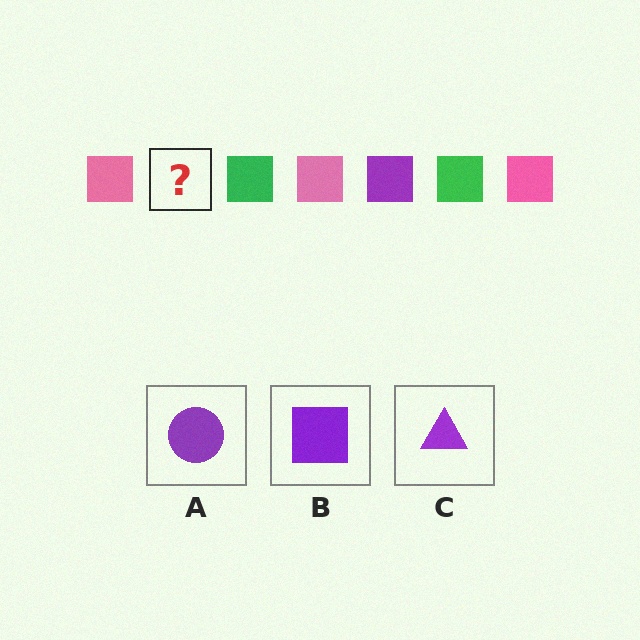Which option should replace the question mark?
Option B.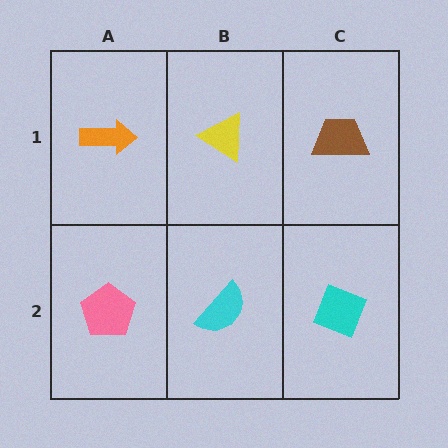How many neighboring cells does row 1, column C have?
2.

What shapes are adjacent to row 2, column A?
An orange arrow (row 1, column A), a cyan semicircle (row 2, column B).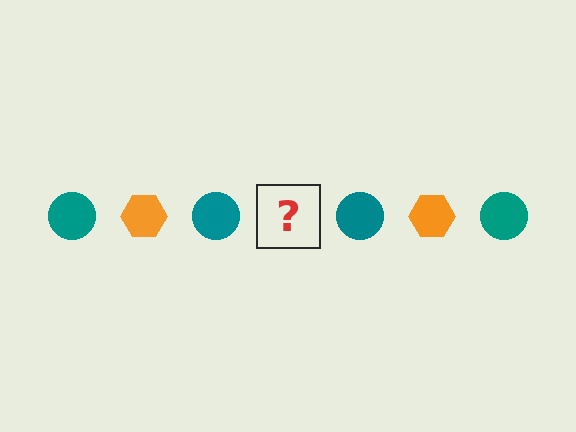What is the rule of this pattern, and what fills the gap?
The rule is that the pattern alternates between teal circle and orange hexagon. The gap should be filled with an orange hexagon.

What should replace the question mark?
The question mark should be replaced with an orange hexagon.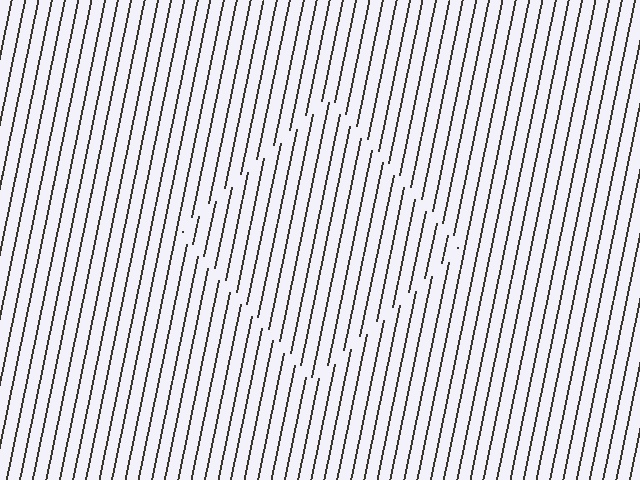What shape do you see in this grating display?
An illusory square. The interior of the shape contains the same grating, shifted by half a period — the contour is defined by the phase discontinuity where line-ends from the inner and outer gratings abut.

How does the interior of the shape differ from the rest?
The interior of the shape contains the same grating, shifted by half a period — the contour is defined by the phase discontinuity where line-ends from the inner and outer gratings abut.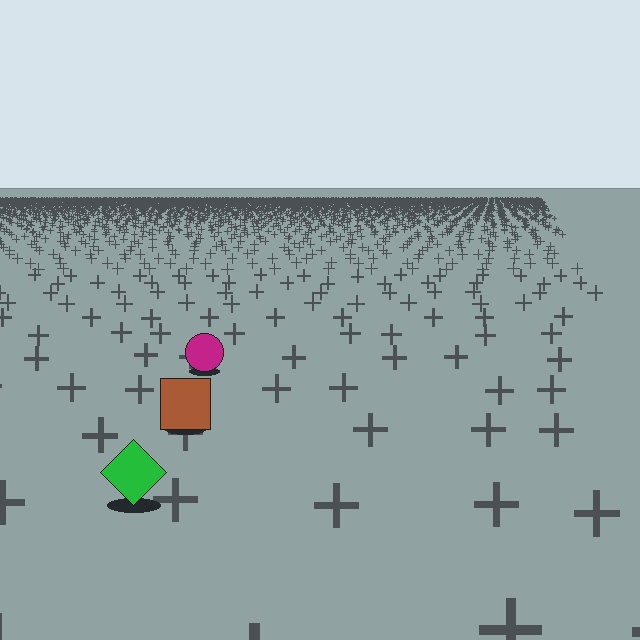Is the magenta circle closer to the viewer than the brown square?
No. The brown square is closer — you can tell from the texture gradient: the ground texture is coarser near it.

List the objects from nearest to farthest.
From nearest to farthest: the green diamond, the brown square, the magenta circle.